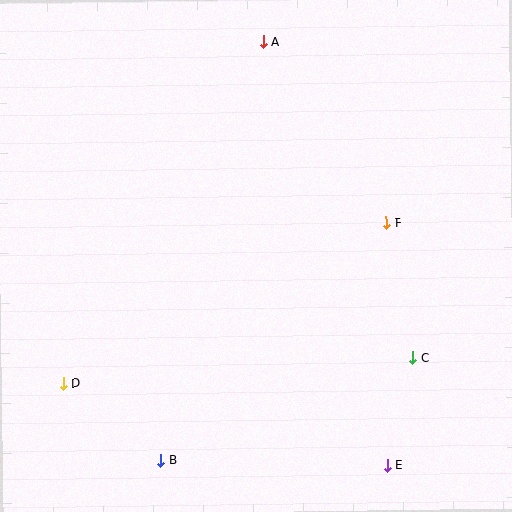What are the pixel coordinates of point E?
Point E is at (387, 466).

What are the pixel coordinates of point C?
Point C is at (413, 358).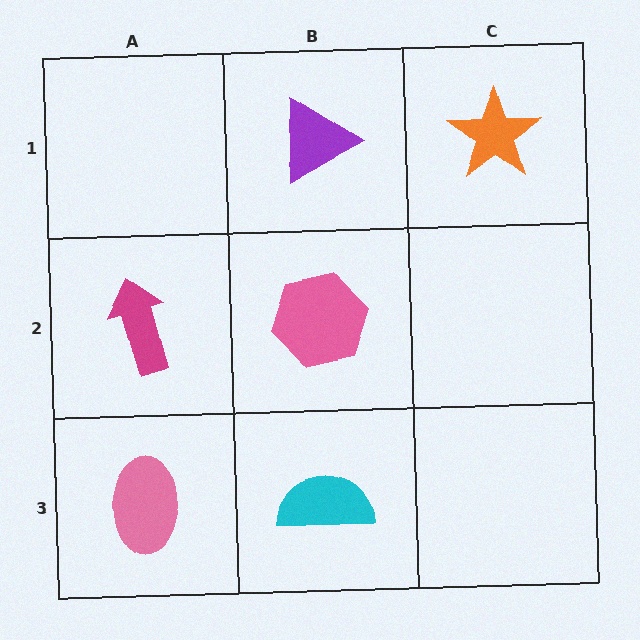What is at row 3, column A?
A pink ellipse.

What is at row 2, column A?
A magenta arrow.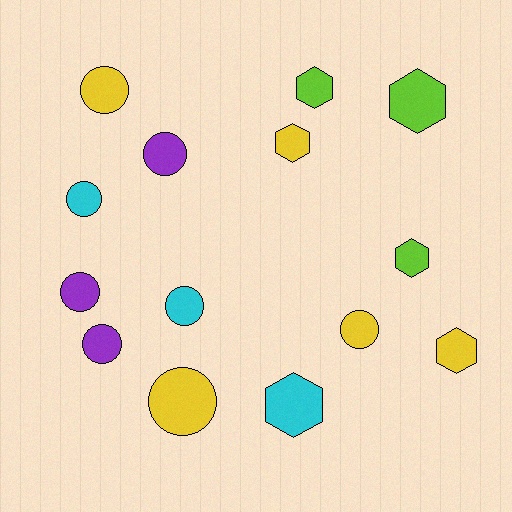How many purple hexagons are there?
There are no purple hexagons.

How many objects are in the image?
There are 14 objects.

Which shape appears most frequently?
Circle, with 8 objects.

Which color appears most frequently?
Yellow, with 5 objects.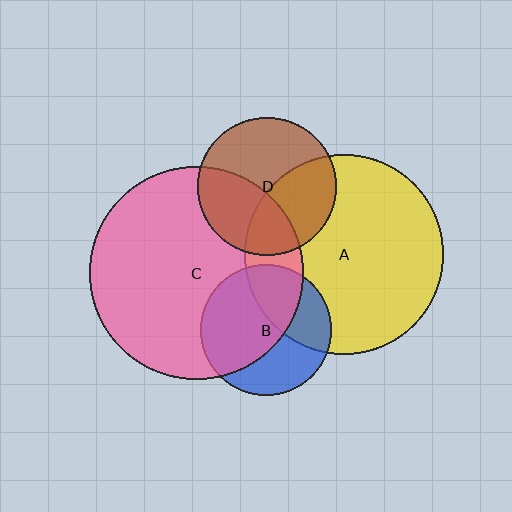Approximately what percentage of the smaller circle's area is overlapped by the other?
Approximately 60%.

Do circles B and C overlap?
Yes.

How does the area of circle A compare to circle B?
Approximately 2.3 times.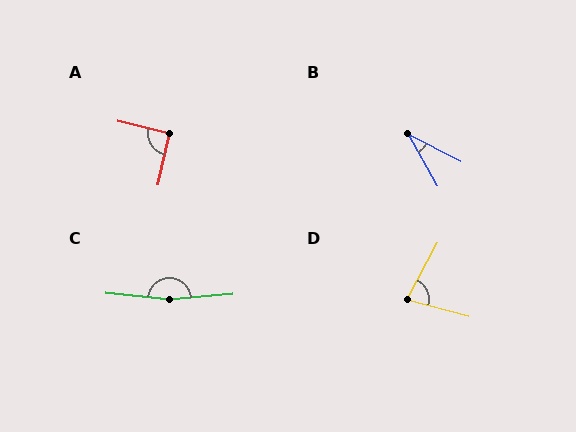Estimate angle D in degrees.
Approximately 77 degrees.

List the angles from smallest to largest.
B (33°), D (77°), A (90°), C (169°).